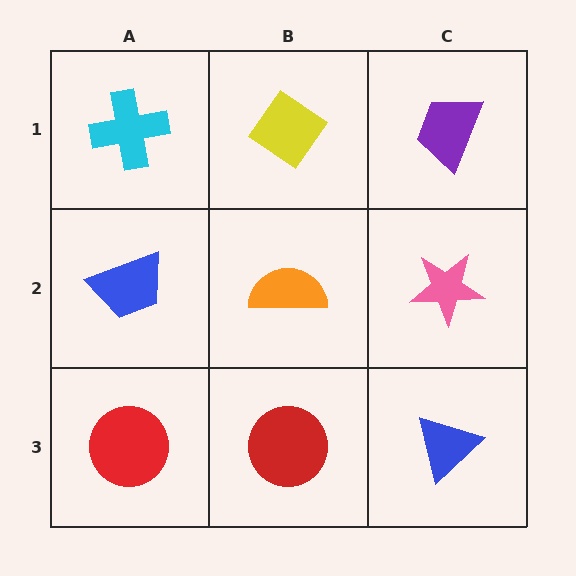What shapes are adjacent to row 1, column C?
A pink star (row 2, column C), a yellow diamond (row 1, column B).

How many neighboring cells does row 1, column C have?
2.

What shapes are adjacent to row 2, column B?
A yellow diamond (row 1, column B), a red circle (row 3, column B), a blue trapezoid (row 2, column A), a pink star (row 2, column C).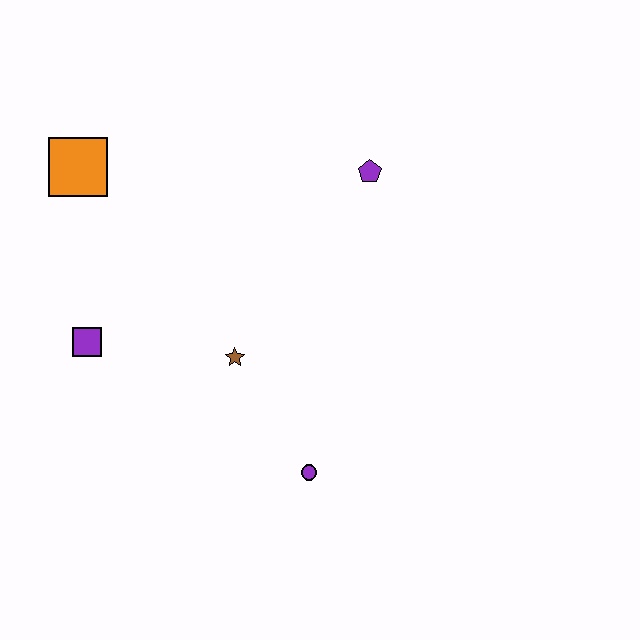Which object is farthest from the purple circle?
The orange square is farthest from the purple circle.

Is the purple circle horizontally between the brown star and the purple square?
No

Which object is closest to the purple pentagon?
The brown star is closest to the purple pentagon.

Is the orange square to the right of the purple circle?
No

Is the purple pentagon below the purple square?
No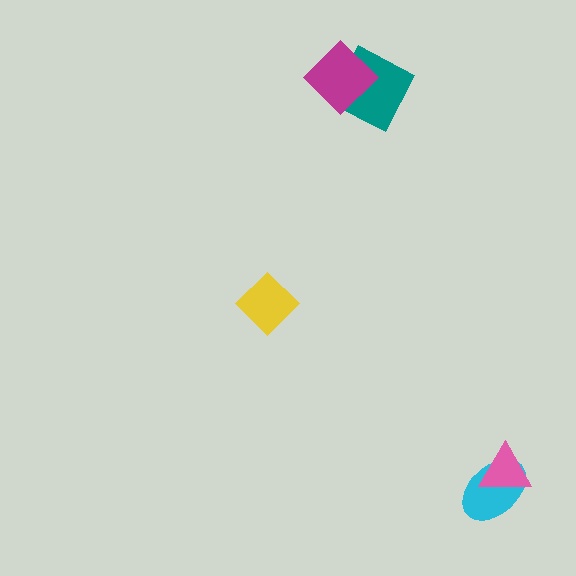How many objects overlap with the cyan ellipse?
1 object overlaps with the cyan ellipse.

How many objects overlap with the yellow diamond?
0 objects overlap with the yellow diamond.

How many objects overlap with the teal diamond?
1 object overlaps with the teal diamond.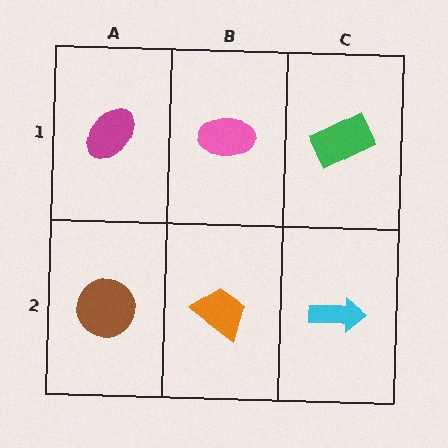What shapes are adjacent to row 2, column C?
A green rectangle (row 1, column C), an orange trapezoid (row 2, column B).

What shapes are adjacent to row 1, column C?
A cyan arrow (row 2, column C), a pink ellipse (row 1, column B).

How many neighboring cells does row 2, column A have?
2.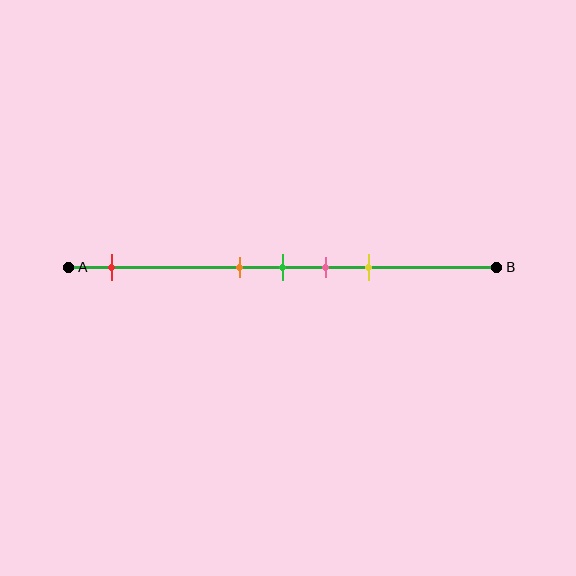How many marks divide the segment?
There are 5 marks dividing the segment.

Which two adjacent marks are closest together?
The orange and green marks are the closest adjacent pair.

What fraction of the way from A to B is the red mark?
The red mark is approximately 10% (0.1) of the way from A to B.